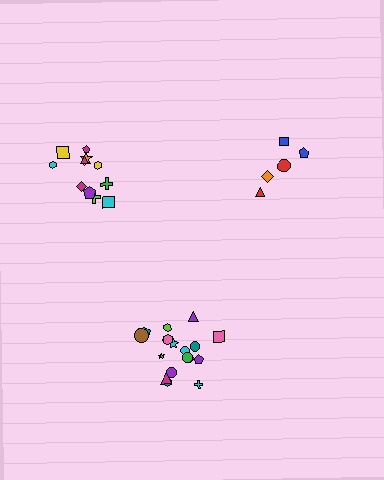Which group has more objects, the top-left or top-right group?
The top-left group.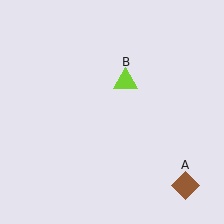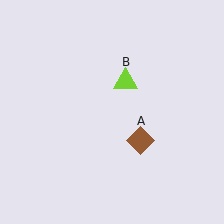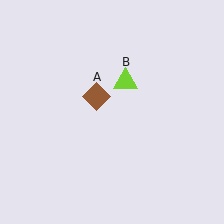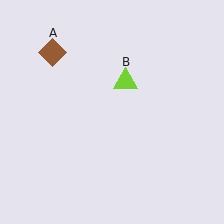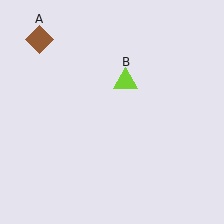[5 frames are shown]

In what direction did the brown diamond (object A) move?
The brown diamond (object A) moved up and to the left.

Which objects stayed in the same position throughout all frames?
Lime triangle (object B) remained stationary.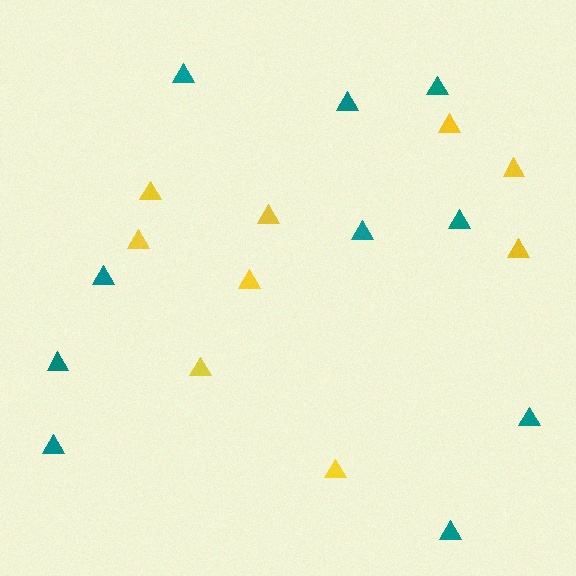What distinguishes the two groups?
There are 2 groups: one group of yellow triangles (9) and one group of teal triangles (10).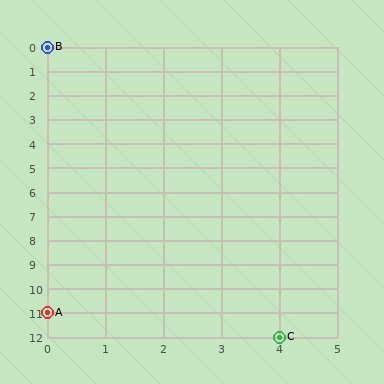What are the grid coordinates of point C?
Point C is at grid coordinates (4, 12).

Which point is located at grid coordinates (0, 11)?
Point A is at (0, 11).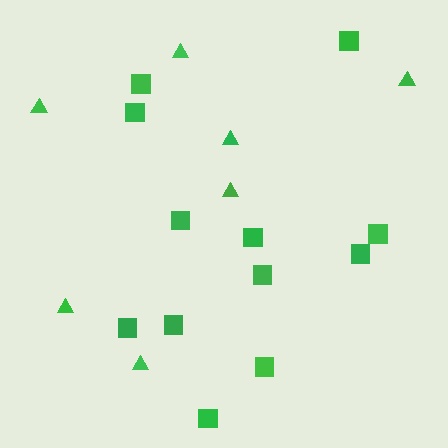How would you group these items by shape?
There are 2 groups: one group of triangles (7) and one group of squares (12).